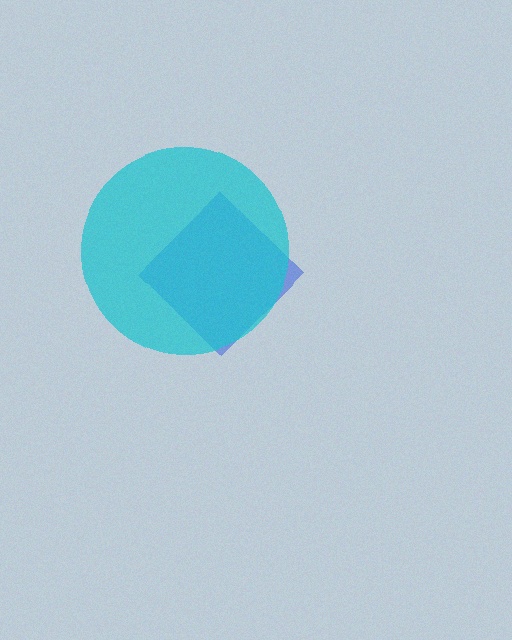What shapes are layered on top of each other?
The layered shapes are: a blue diamond, a cyan circle.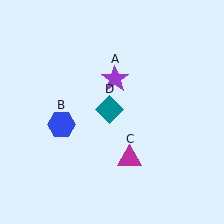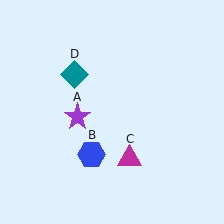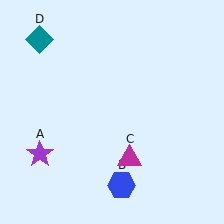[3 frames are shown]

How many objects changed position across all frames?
3 objects changed position: purple star (object A), blue hexagon (object B), teal diamond (object D).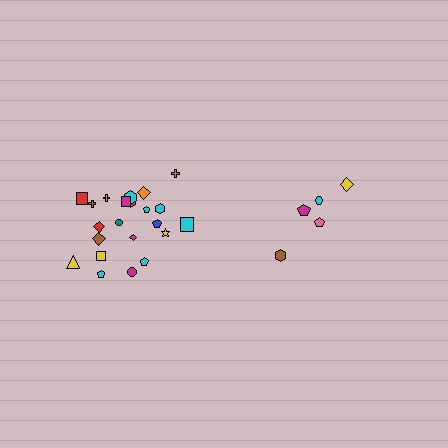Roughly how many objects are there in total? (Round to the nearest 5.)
Roughly 25 objects in total.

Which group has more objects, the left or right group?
The left group.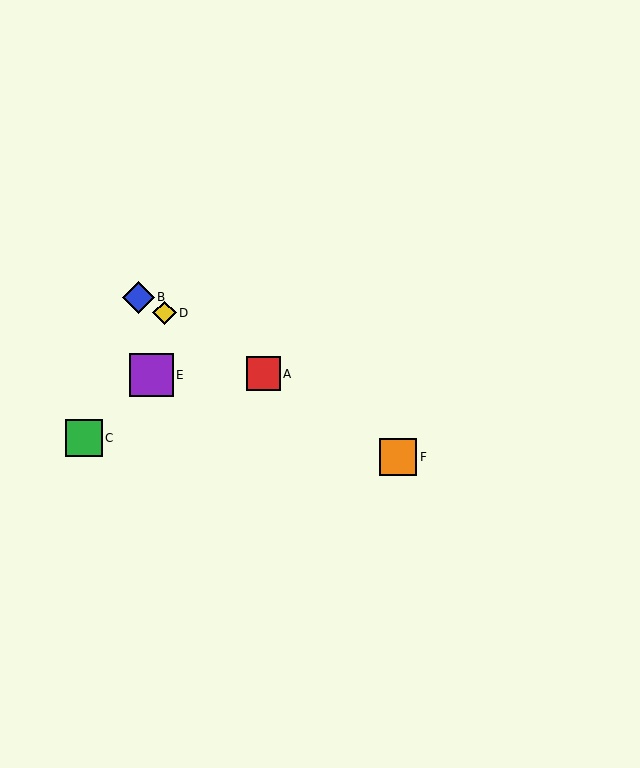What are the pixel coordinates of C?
Object C is at (84, 438).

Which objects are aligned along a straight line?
Objects A, B, D, F are aligned along a straight line.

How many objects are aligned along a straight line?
4 objects (A, B, D, F) are aligned along a straight line.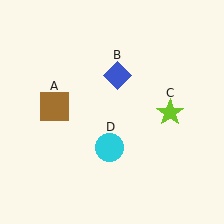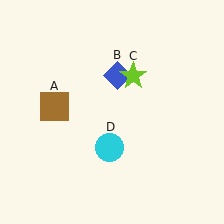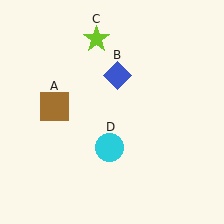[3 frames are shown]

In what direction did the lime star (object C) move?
The lime star (object C) moved up and to the left.